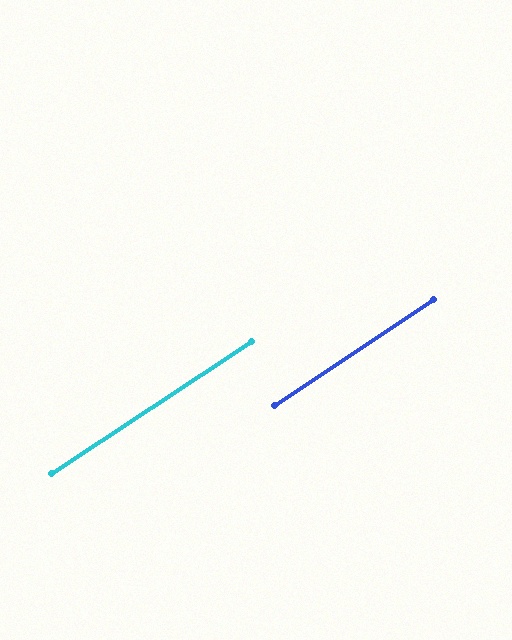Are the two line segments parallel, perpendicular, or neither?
Parallel — their directions differ by only 0.2°.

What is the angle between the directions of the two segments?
Approximately 0 degrees.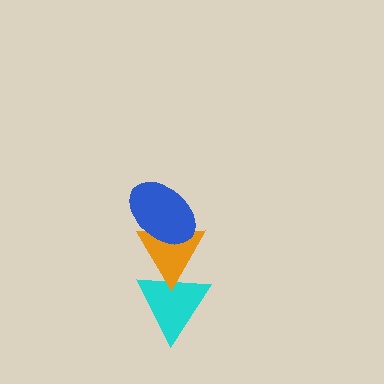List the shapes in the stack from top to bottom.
From top to bottom: the blue ellipse, the orange triangle, the cyan triangle.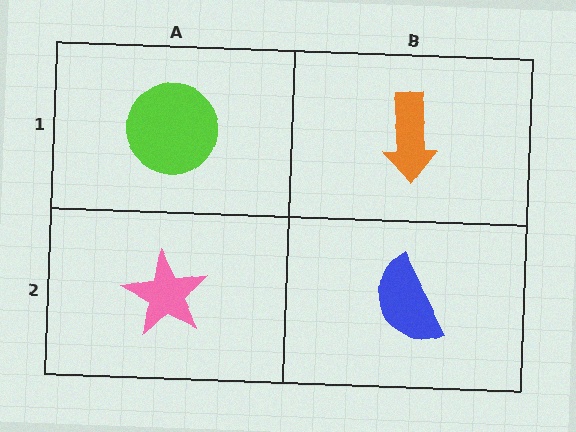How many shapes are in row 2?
2 shapes.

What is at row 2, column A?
A pink star.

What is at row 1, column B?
An orange arrow.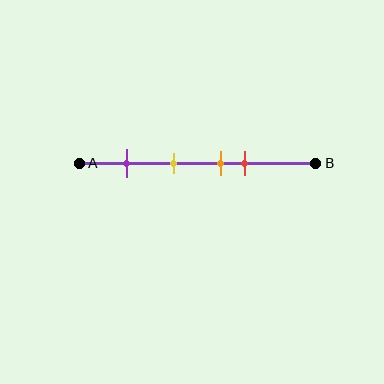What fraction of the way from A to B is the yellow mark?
The yellow mark is approximately 40% (0.4) of the way from A to B.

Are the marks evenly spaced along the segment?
No, the marks are not evenly spaced.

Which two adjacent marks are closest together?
The orange and red marks are the closest adjacent pair.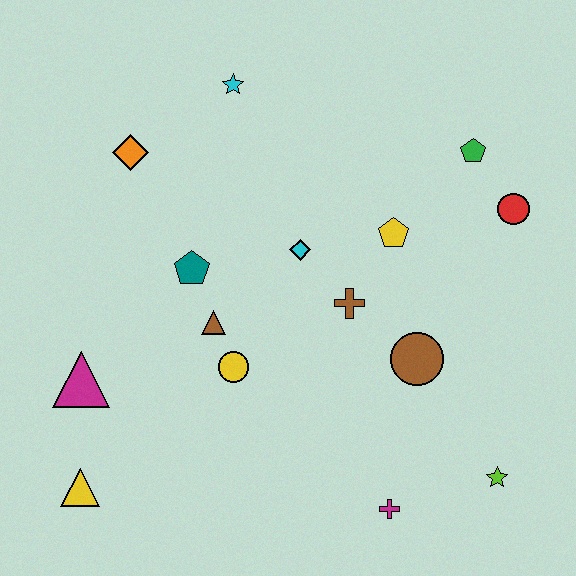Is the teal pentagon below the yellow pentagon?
Yes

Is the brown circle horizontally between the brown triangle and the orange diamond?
No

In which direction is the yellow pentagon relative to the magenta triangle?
The yellow pentagon is to the right of the magenta triangle.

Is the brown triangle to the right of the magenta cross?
No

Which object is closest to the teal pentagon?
The brown triangle is closest to the teal pentagon.